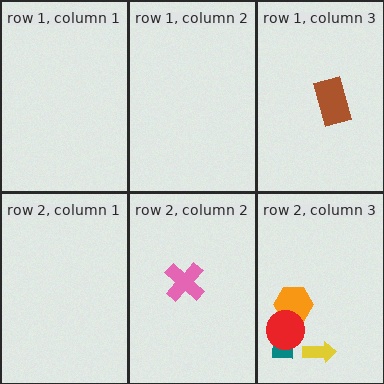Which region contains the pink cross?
The row 2, column 2 region.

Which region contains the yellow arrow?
The row 2, column 3 region.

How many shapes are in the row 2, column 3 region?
4.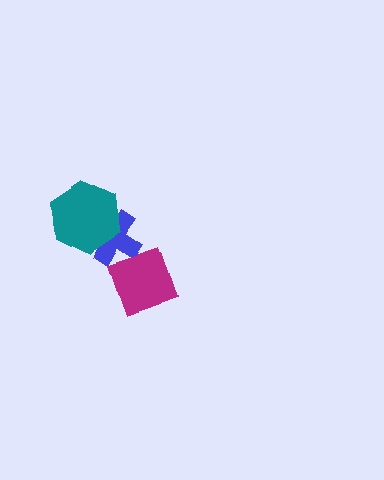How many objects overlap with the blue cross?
1 object overlaps with the blue cross.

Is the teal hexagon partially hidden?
No, no other shape covers it.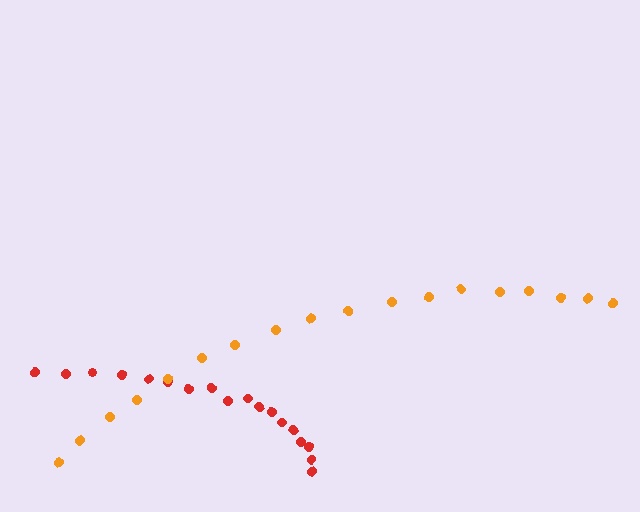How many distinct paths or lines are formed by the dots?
There are 2 distinct paths.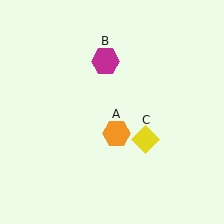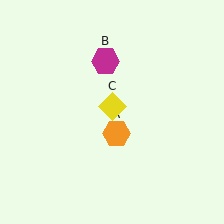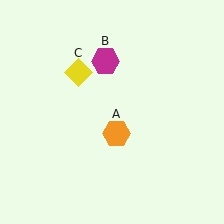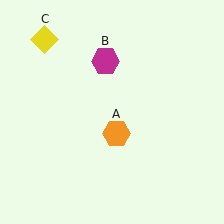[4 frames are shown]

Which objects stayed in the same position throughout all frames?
Orange hexagon (object A) and magenta hexagon (object B) remained stationary.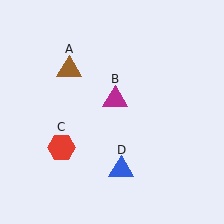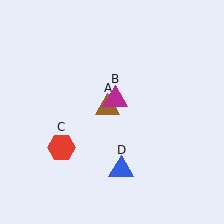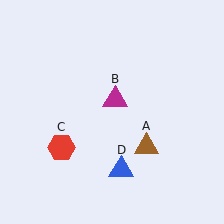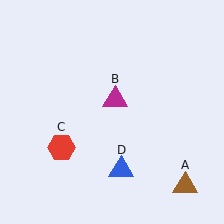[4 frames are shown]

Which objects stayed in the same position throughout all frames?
Magenta triangle (object B) and red hexagon (object C) and blue triangle (object D) remained stationary.